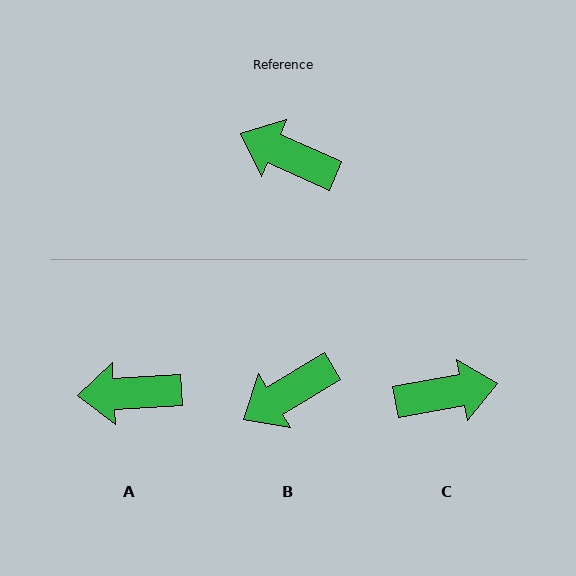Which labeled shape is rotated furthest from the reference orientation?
C, about 146 degrees away.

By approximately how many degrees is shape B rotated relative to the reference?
Approximately 55 degrees counter-clockwise.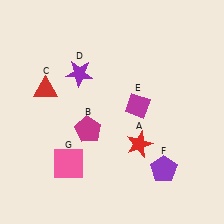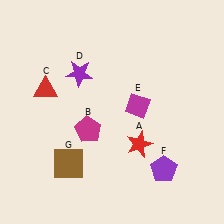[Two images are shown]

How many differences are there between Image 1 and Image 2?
There is 1 difference between the two images.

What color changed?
The square (G) changed from pink in Image 1 to brown in Image 2.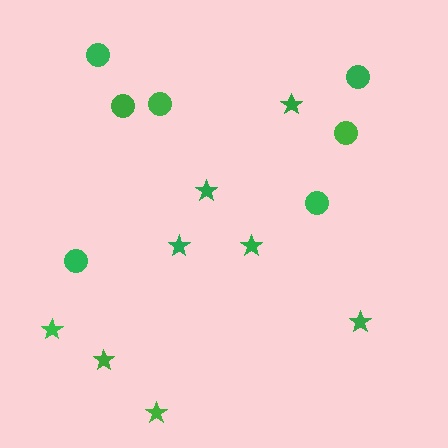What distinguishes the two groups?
There are 2 groups: one group of stars (8) and one group of circles (7).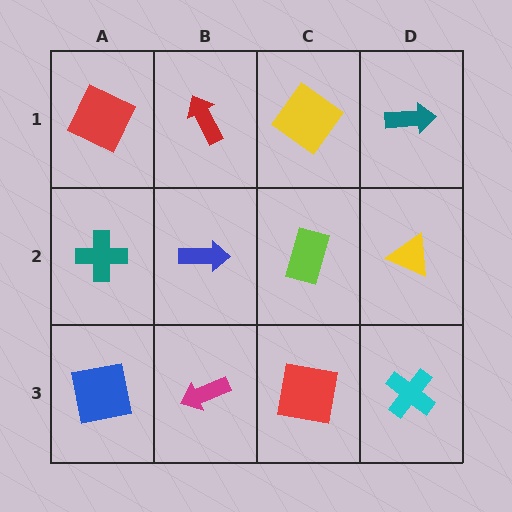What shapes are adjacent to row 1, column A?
A teal cross (row 2, column A), a red arrow (row 1, column B).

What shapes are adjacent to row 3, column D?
A yellow triangle (row 2, column D), a red square (row 3, column C).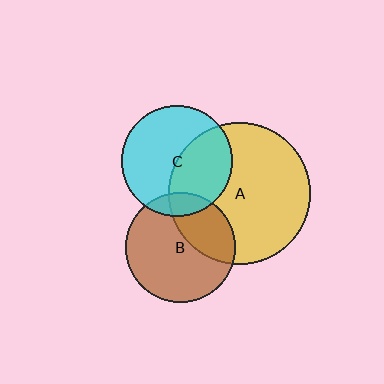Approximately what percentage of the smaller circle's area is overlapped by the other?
Approximately 40%.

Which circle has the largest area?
Circle A (yellow).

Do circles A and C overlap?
Yes.